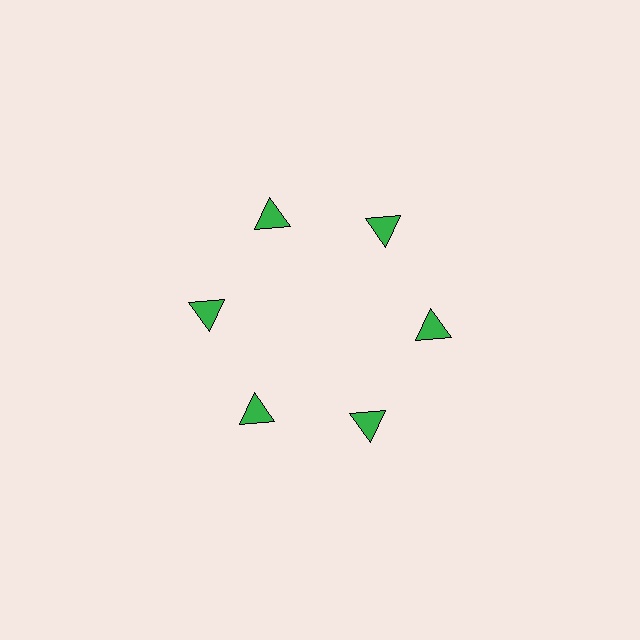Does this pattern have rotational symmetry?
Yes, this pattern has 6-fold rotational symmetry. It looks the same after rotating 60 degrees around the center.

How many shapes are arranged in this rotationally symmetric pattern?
There are 6 shapes, arranged in 6 groups of 1.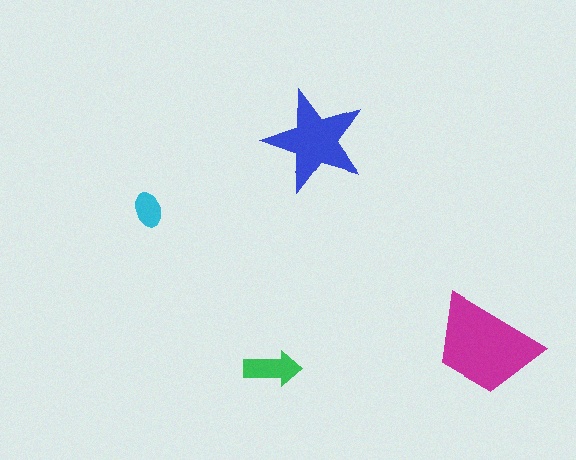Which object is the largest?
The magenta trapezoid.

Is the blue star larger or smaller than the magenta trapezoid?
Smaller.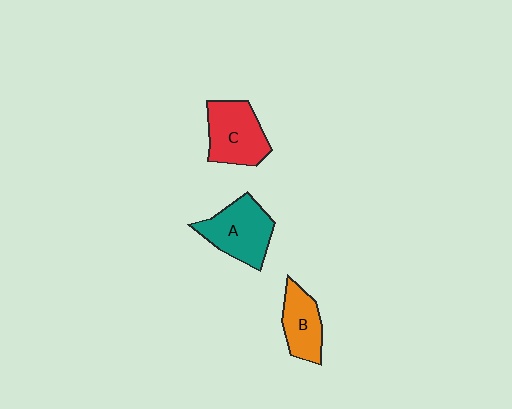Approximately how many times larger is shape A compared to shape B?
Approximately 1.4 times.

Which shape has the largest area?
Shape A (teal).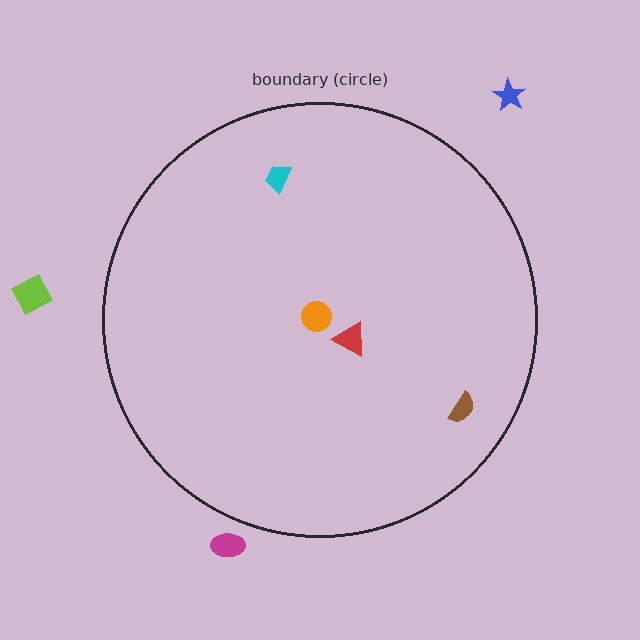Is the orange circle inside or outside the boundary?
Inside.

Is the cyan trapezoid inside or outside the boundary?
Inside.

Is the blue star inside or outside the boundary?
Outside.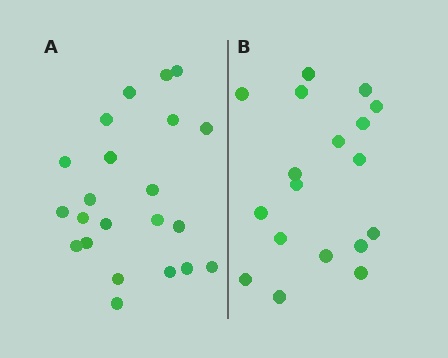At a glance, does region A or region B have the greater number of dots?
Region A (the left region) has more dots.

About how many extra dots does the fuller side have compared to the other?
Region A has about 4 more dots than region B.